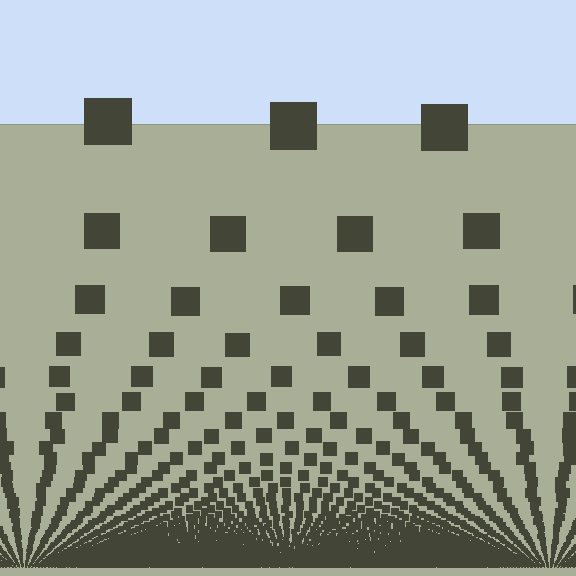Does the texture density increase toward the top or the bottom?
Density increases toward the bottom.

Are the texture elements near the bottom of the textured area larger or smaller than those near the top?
Smaller. The gradient is inverted — elements near the bottom are smaller and denser.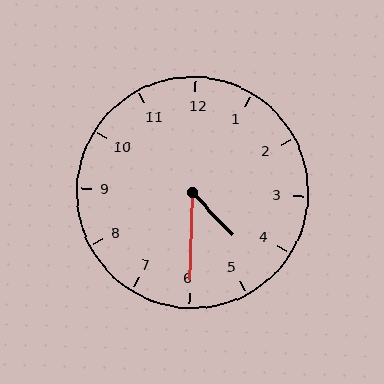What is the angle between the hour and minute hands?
Approximately 45 degrees.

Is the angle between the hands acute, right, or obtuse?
It is acute.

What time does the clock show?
4:30.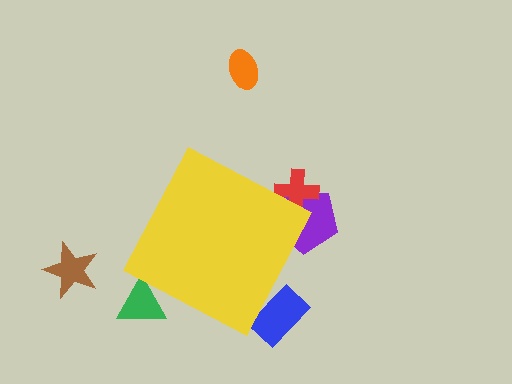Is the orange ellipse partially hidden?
No, the orange ellipse is fully visible.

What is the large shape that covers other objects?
A yellow diamond.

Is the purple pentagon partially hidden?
Yes, the purple pentagon is partially hidden behind the yellow diamond.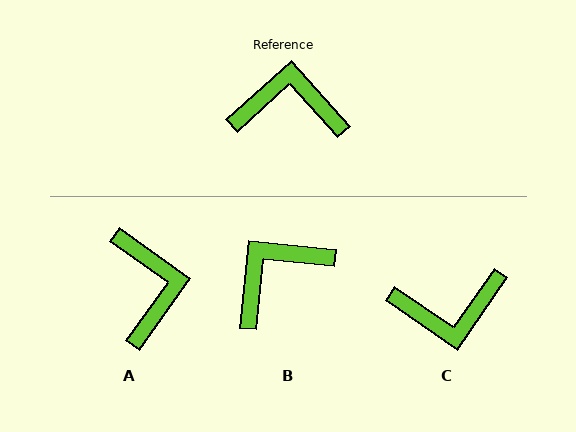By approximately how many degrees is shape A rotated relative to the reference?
Approximately 78 degrees clockwise.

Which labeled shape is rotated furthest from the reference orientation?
C, about 167 degrees away.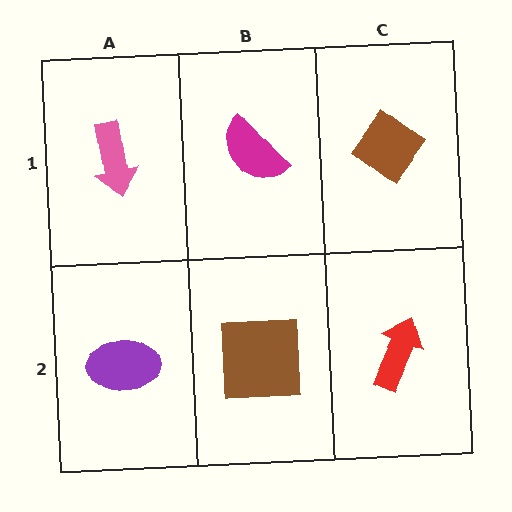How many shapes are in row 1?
3 shapes.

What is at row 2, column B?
A brown square.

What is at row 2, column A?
A purple ellipse.